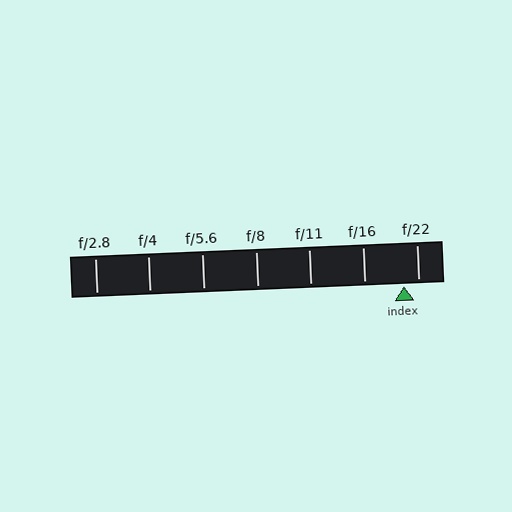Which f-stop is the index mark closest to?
The index mark is closest to f/22.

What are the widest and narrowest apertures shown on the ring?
The widest aperture shown is f/2.8 and the narrowest is f/22.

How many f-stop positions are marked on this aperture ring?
There are 7 f-stop positions marked.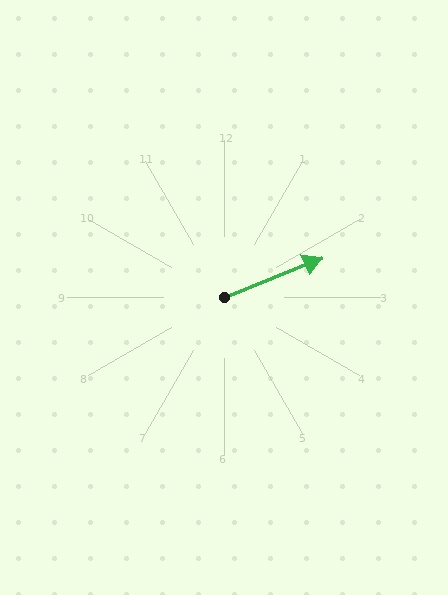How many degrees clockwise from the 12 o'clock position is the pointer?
Approximately 68 degrees.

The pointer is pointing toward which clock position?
Roughly 2 o'clock.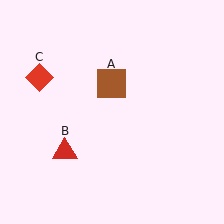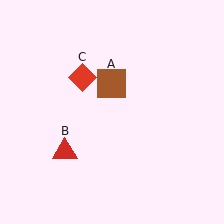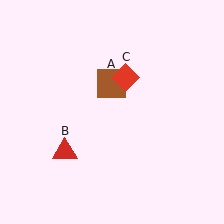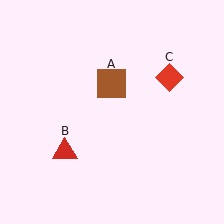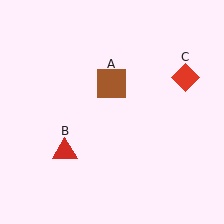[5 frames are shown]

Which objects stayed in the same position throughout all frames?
Brown square (object A) and red triangle (object B) remained stationary.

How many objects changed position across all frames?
1 object changed position: red diamond (object C).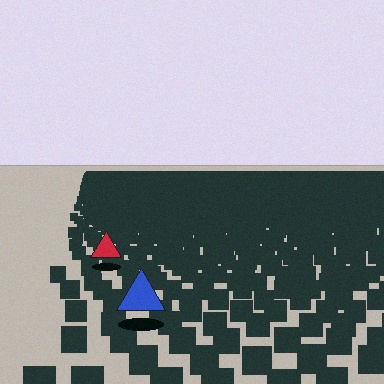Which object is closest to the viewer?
The blue triangle is closest. The texture marks near it are larger and more spread out.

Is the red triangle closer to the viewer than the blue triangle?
No. The blue triangle is closer — you can tell from the texture gradient: the ground texture is coarser near it.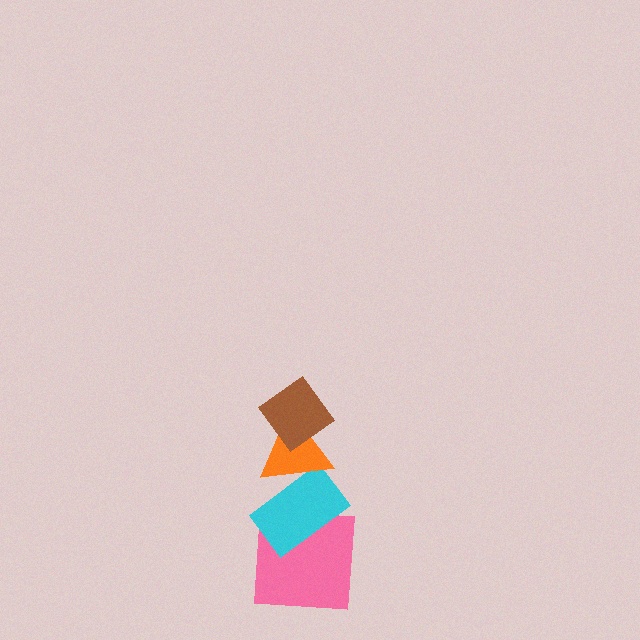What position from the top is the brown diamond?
The brown diamond is 1st from the top.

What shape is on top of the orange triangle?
The brown diamond is on top of the orange triangle.